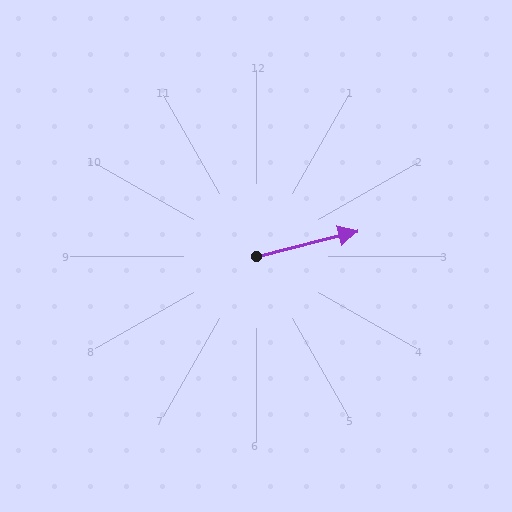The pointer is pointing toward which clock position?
Roughly 3 o'clock.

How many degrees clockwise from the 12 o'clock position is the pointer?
Approximately 76 degrees.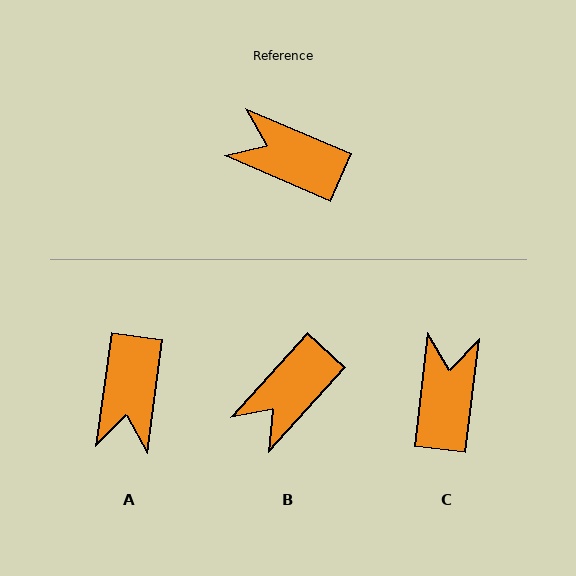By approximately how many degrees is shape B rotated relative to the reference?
Approximately 71 degrees counter-clockwise.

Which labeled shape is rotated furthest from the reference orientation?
A, about 106 degrees away.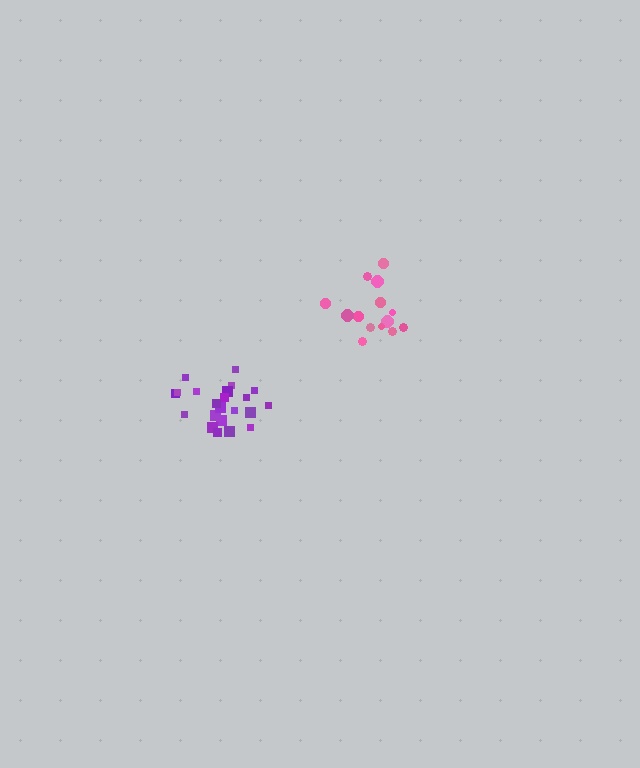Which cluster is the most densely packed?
Purple.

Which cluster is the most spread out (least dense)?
Pink.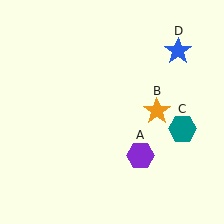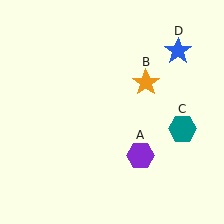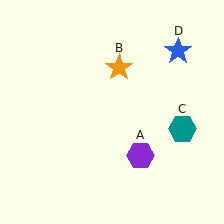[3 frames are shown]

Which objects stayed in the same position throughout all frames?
Purple hexagon (object A) and teal hexagon (object C) and blue star (object D) remained stationary.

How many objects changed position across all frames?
1 object changed position: orange star (object B).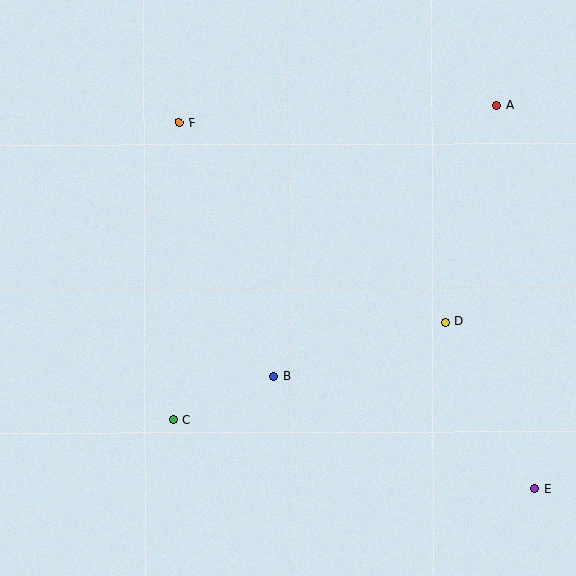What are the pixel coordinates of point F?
Point F is at (179, 123).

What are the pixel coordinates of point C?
Point C is at (174, 420).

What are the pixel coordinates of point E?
Point E is at (534, 489).